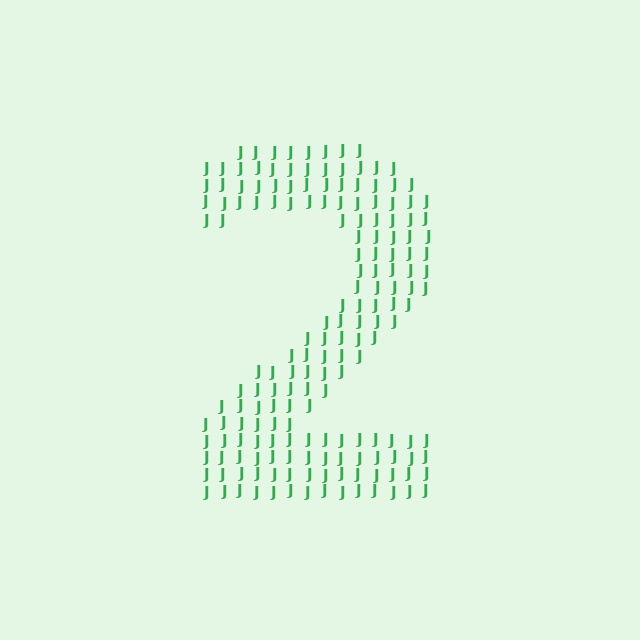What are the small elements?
The small elements are letter J's.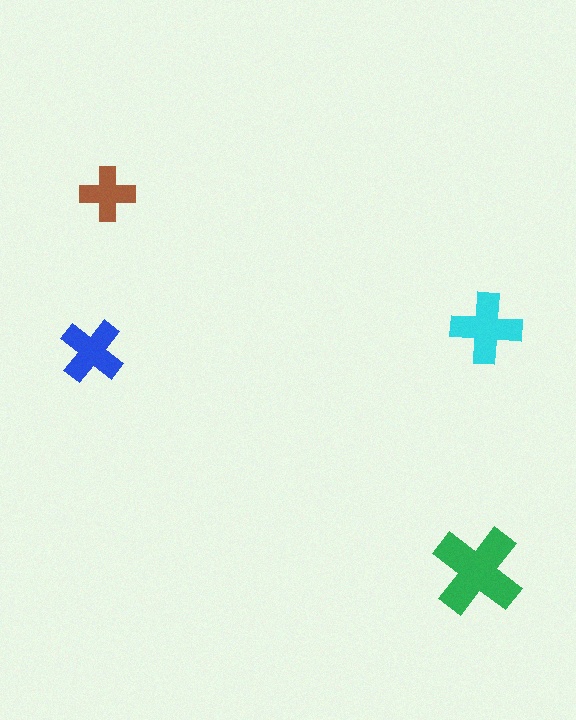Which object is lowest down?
The green cross is bottommost.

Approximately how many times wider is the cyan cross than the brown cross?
About 1.5 times wider.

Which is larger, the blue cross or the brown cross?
The blue one.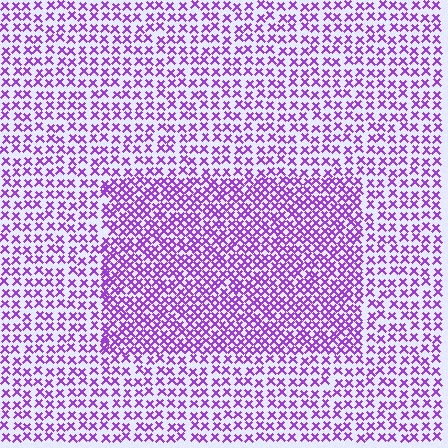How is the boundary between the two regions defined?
The boundary is defined by a change in element density (approximately 1.7x ratio). All elements are the same color, size, and shape.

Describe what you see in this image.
The image contains small purple elements arranged at two different densities. A rectangle-shaped region is visible where the elements are more densely packed than the surrounding area.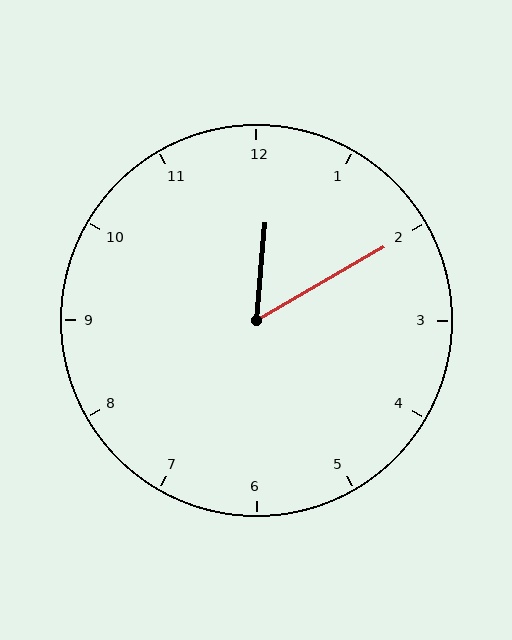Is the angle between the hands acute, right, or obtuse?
It is acute.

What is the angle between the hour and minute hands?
Approximately 55 degrees.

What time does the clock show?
12:10.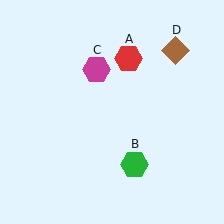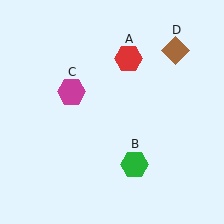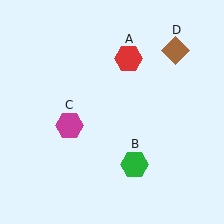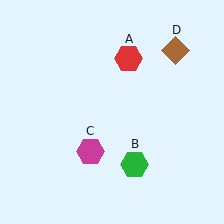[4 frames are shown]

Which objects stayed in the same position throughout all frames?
Red hexagon (object A) and green hexagon (object B) and brown diamond (object D) remained stationary.